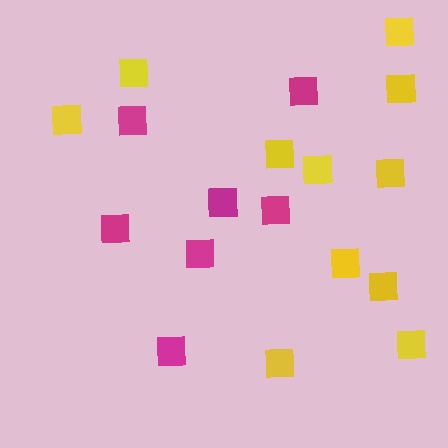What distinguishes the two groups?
There are 2 groups: one group of magenta squares (7) and one group of yellow squares (11).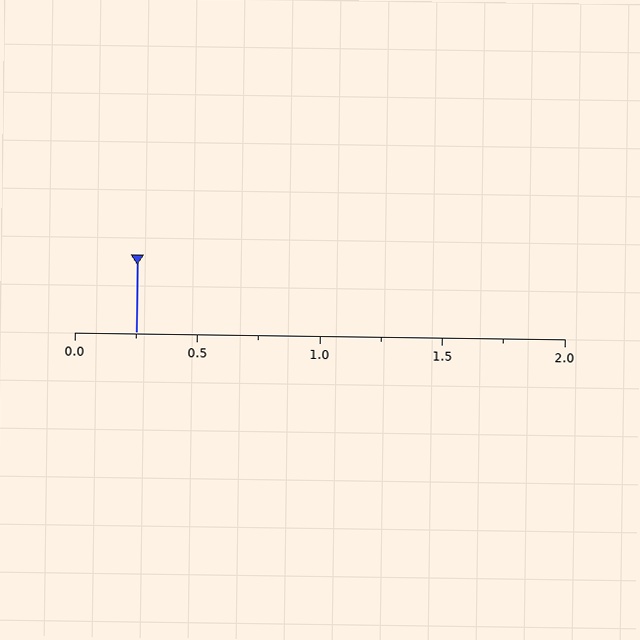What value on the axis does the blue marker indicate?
The marker indicates approximately 0.25.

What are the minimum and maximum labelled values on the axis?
The axis runs from 0.0 to 2.0.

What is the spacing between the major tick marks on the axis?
The major ticks are spaced 0.5 apart.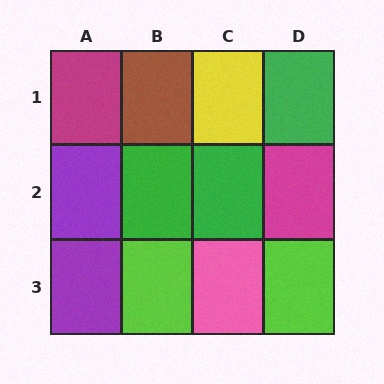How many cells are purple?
2 cells are purple.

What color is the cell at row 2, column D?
Magenta.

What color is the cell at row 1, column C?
Yellow.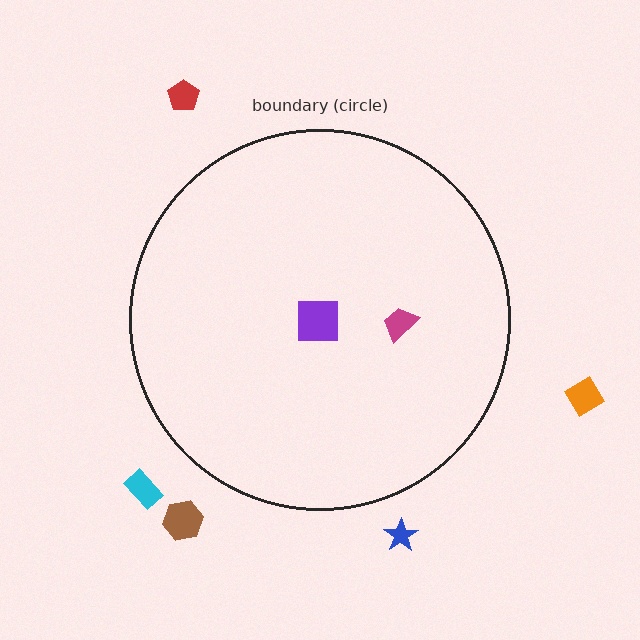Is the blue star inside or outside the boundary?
Outside.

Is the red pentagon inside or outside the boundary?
Outside.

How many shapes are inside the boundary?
2 inside, 5 outside.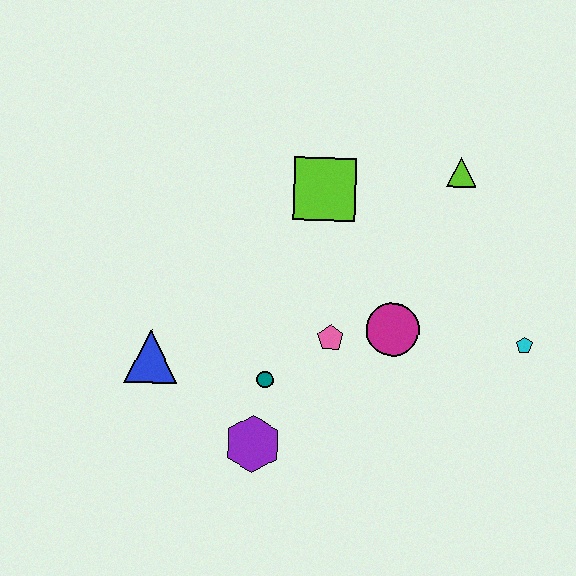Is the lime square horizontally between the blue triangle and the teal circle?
No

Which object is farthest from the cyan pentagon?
The blue triangle is farthest from the cyan pentagon.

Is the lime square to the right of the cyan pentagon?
No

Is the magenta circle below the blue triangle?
No